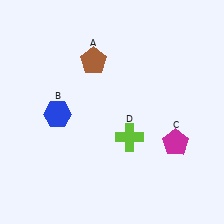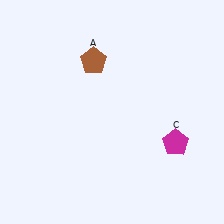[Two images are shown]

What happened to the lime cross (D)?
The lime cross (D) was removed in Image 2. It was in the bottom-right area of Image 1.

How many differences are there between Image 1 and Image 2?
There are 2 differences between the two images.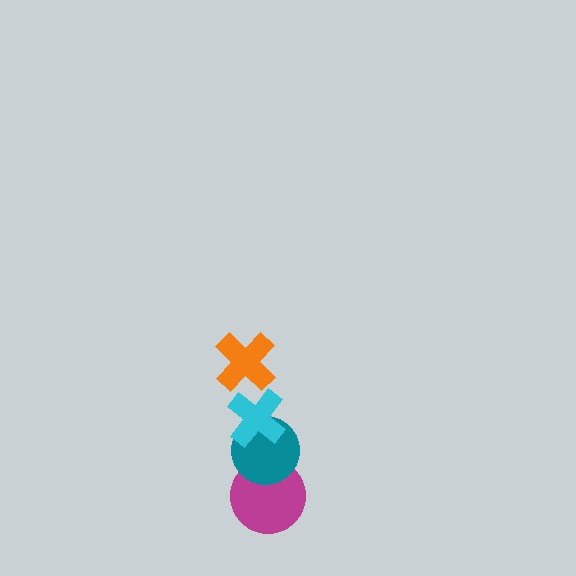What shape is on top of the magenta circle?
The teal circle is on top of the magenta circle.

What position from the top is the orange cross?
The orange cross is 1st from the top.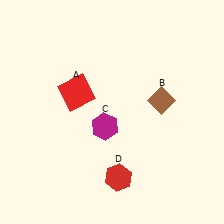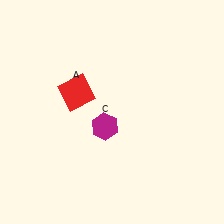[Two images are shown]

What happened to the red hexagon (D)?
The red hexagon (D) was removed in Image 2. It was in the bottom-right area of Image 1.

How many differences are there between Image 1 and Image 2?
There are 2 differences between the two images.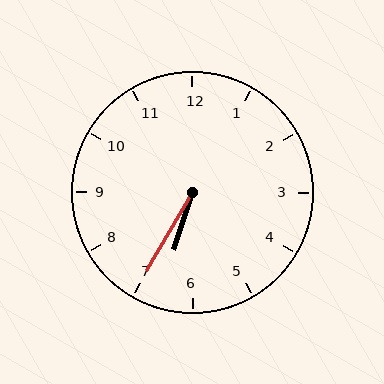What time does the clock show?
6:35.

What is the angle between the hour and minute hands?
Approximately 12 degrees.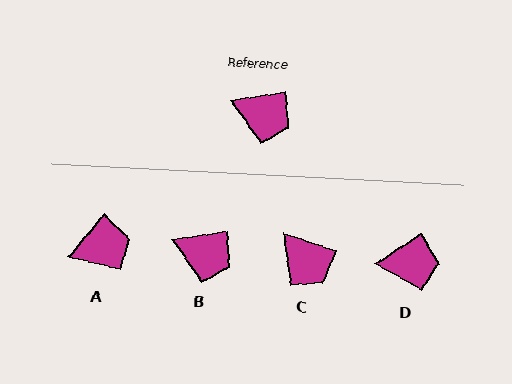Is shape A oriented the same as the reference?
No, it is off by about 41 degrees.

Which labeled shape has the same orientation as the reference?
B.